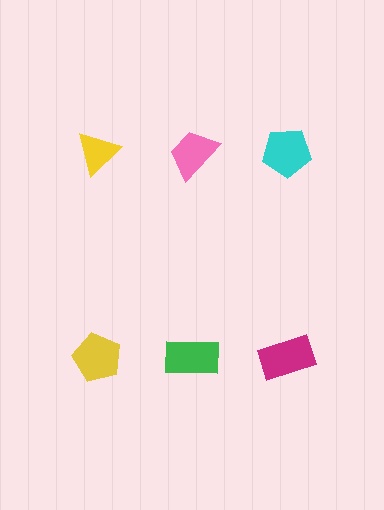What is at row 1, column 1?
A yellow triangle.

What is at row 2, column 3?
A magenta rectangle.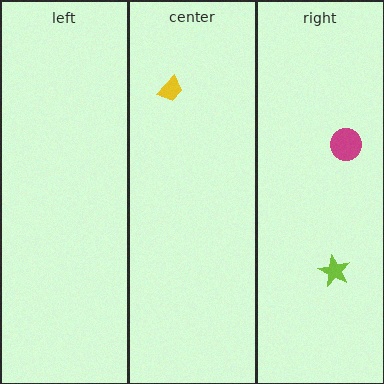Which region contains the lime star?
The right region.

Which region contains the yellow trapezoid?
The center region.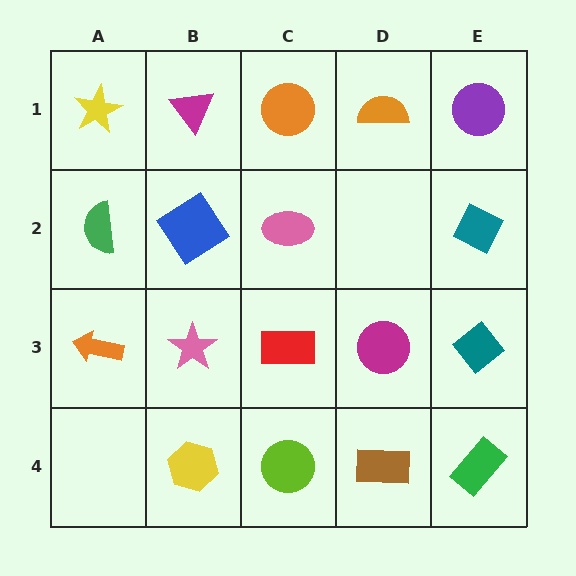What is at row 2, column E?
A teal diamond.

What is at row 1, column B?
A magenta triangle.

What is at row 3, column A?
An orange arrow.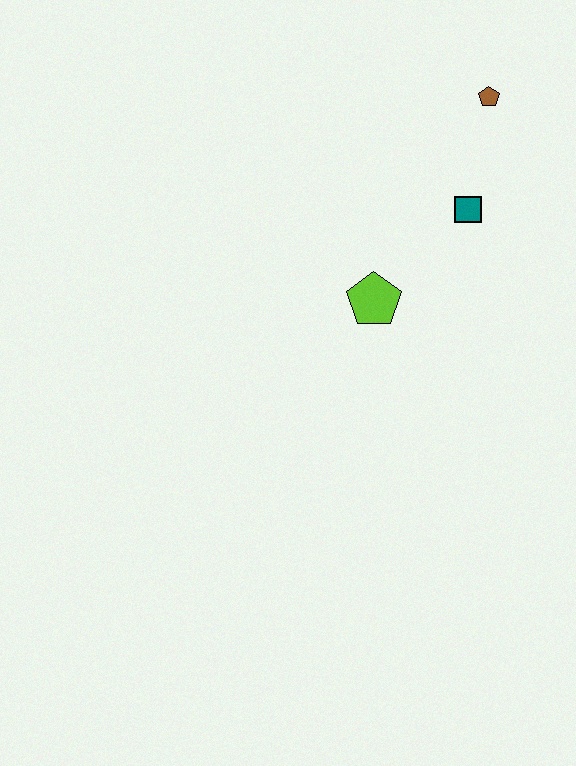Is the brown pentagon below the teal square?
No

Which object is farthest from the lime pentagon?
The brown pentagon is farthest from the lime pentagon.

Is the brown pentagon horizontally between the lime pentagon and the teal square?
No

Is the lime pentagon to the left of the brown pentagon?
Yes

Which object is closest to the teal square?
The brown pentagon is closest to the teal square.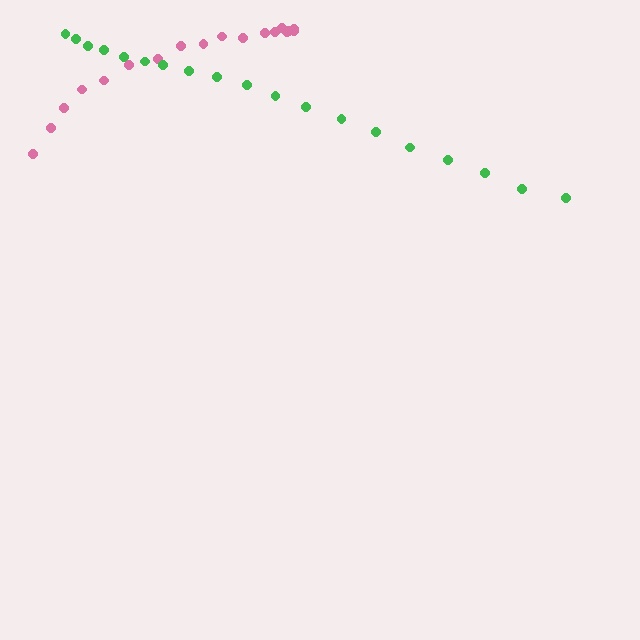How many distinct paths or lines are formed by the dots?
There are 2 distinct paths.